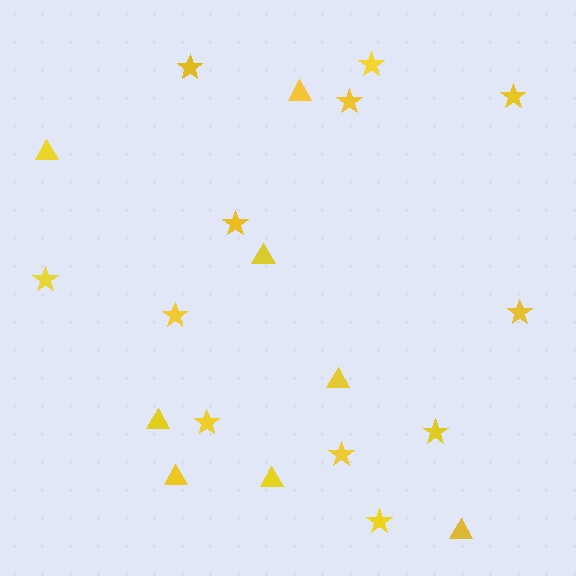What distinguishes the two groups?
There are 2 groups: one group of triangles (8) and one group of stars (12).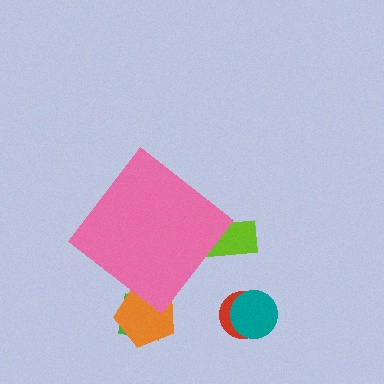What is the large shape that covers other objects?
A pink diamond.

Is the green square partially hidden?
Yes, the green square is partially hidden behind the pink diamond.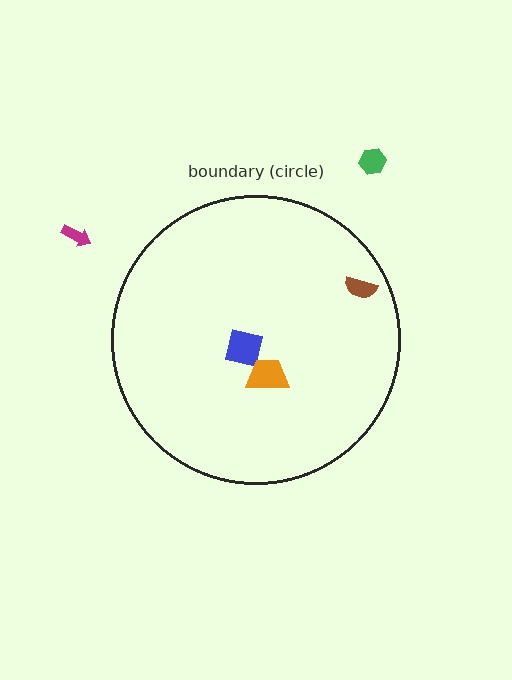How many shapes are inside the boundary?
3 inside, 2 outside.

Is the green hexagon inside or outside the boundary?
Outside.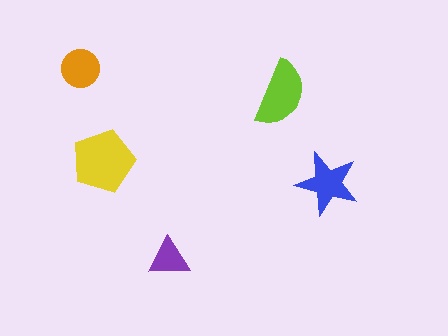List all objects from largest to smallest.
The yellow pentagon, the lime semicircle, the blue star, the orange circle, the purple triangle.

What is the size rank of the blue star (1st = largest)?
3rd.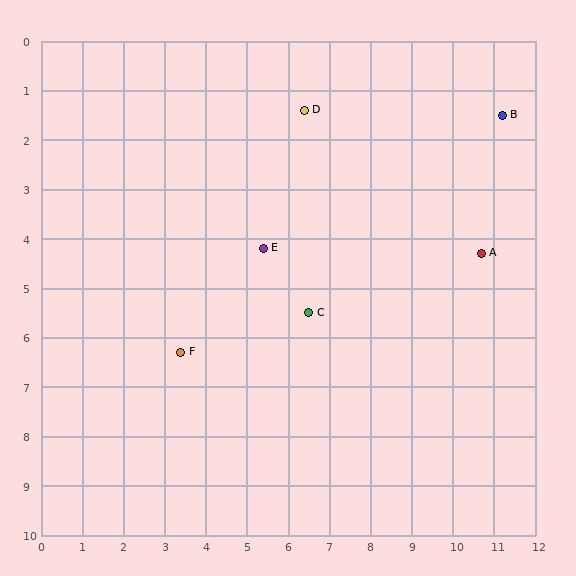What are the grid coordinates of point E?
Point E is at approximately (5.4, 4.2).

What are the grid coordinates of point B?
Point B is at approximately (11.2, 1.5).